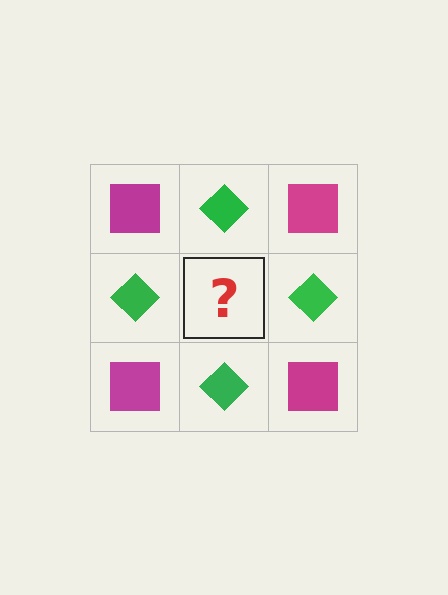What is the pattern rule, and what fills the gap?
The rule is that it alternates magenta square and green diamond in a checkerboard pattern. The gap should be filled with a magenta square.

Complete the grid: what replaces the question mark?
The question mark should be replaced with a magenta square.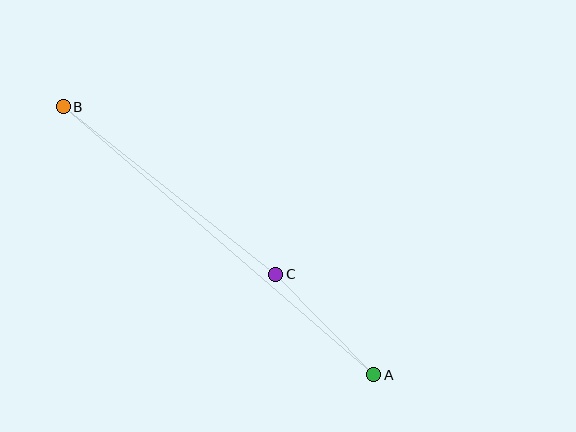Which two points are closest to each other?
Points A and C are closest to each other.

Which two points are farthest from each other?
Points A and B are farthest from each other.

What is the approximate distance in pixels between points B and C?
The distance between B and C is approximately 270 pixels.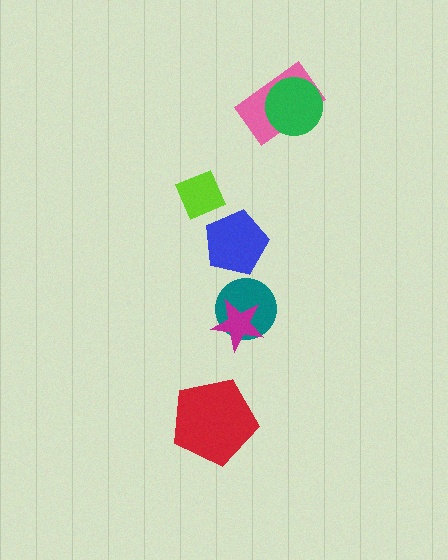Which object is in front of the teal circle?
The magenta star is in front of the teal circle.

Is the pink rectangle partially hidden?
Yes, it is partially covered by another shape.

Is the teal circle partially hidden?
Yes, it is partially covered by another shape.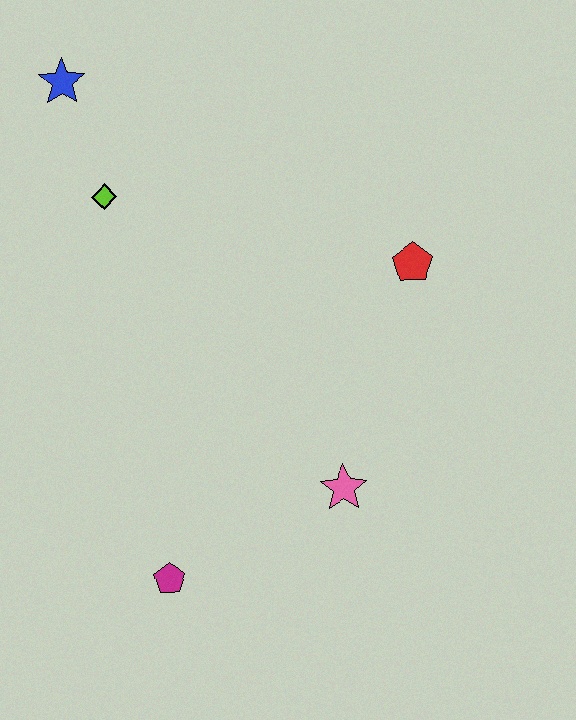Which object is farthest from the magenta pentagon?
The blue star is farthest from the magenta pentagon.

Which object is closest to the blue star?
The lime diamond is closest to the blue star.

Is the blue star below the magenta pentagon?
No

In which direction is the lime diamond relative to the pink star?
The lime diamond is above the pink star.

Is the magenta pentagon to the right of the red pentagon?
No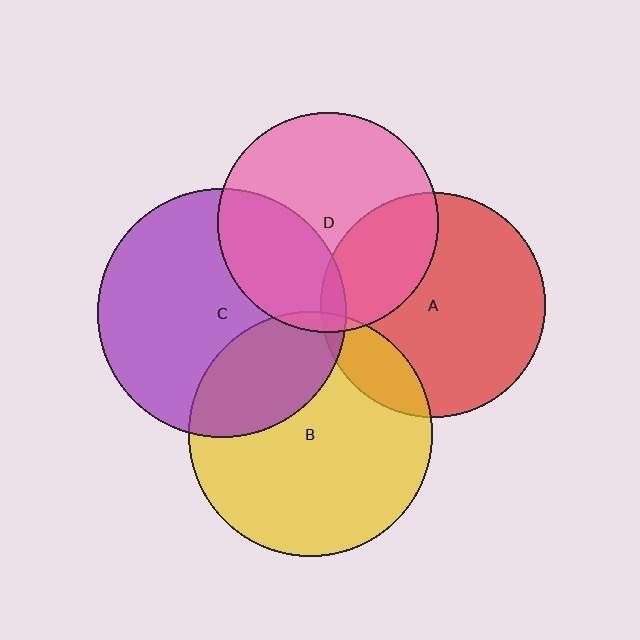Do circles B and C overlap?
Yes.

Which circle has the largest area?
Circle C (purple).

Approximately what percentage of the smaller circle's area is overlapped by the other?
Approximately 30%.